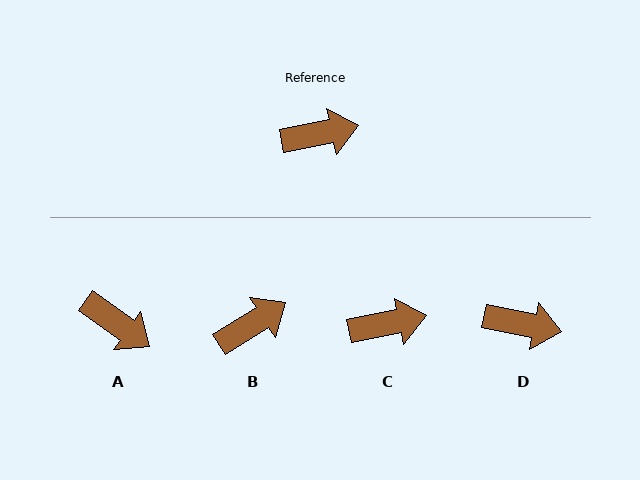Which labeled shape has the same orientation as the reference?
C.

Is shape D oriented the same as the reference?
No, it is off by about 22 degrees.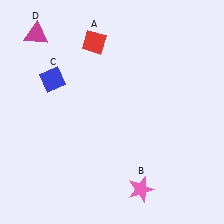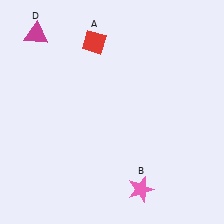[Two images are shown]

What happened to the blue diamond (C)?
The blue diamond (C) was removed in Image 2. It was in the top-left area of Image 1.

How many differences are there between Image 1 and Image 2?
There is 1 difference between the two images.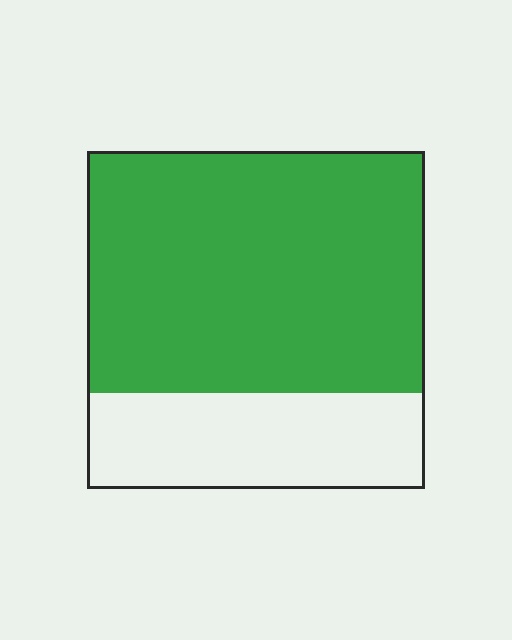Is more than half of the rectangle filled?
Yes.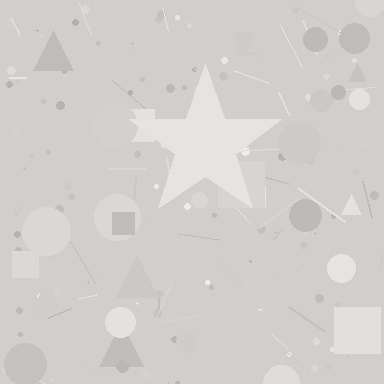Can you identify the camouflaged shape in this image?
The camouflaged shape is a star.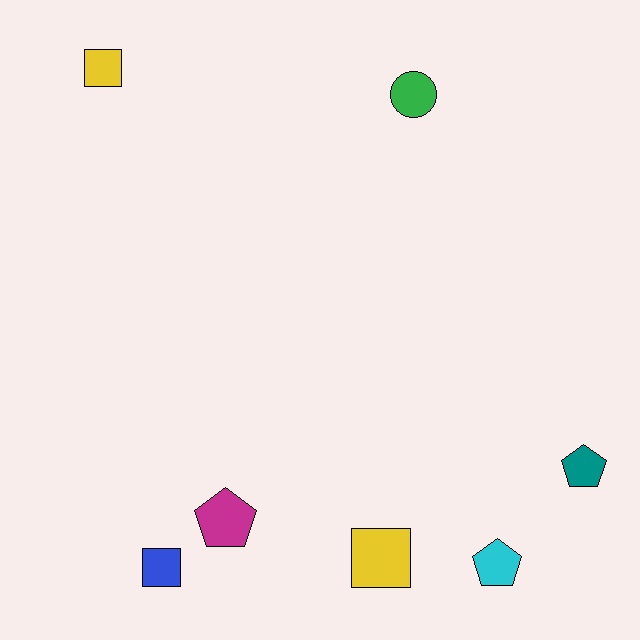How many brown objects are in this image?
There are no brown objects.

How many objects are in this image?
There are 7 objects.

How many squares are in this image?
There are 3 squares.